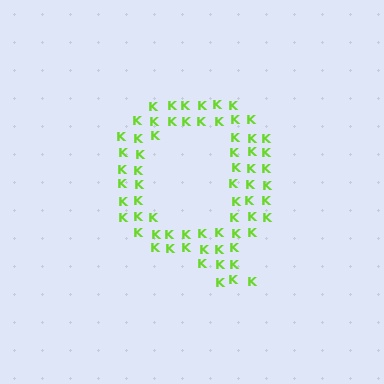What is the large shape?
The large shape is the letter Q.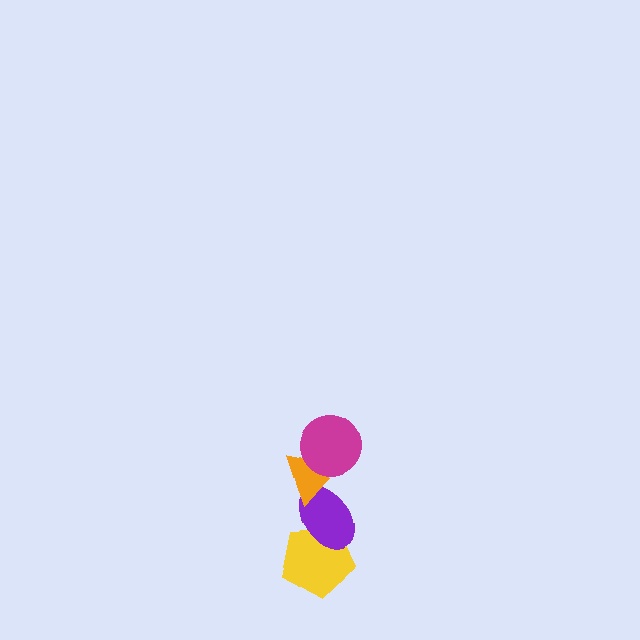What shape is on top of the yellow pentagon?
The purple ellipse is on top of the yellow pentagon.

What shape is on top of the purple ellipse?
The orange triangle is on top of the purple ellipse.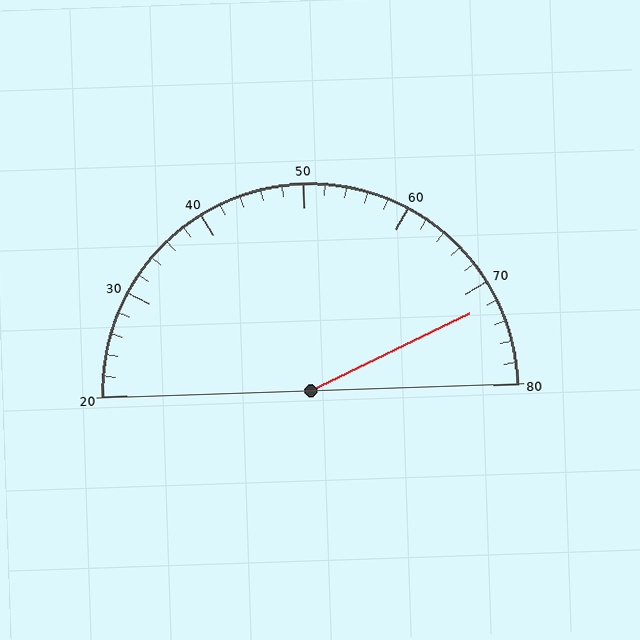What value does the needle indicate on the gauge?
The needle indicates approximately 72.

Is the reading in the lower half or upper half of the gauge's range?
The reading is in the upper half of the range (20 to 80).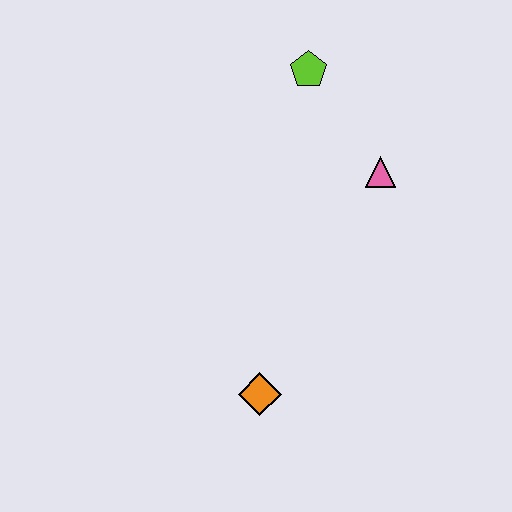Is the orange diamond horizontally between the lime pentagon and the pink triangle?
No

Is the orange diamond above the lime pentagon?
No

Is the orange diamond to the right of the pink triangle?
No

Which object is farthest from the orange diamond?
The lime pentagon is farthest from the orange diamond.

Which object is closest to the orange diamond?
The pink triangle is closest to the orange diamond.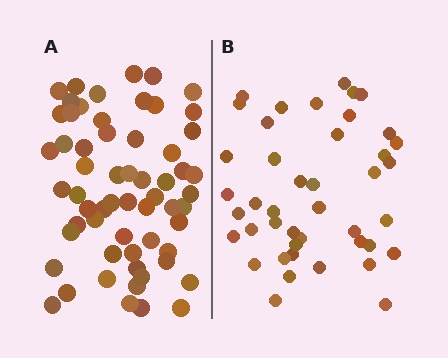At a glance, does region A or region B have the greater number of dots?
Region A (the left region) has more dots.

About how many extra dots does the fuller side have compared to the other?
Region A has approximately 15 more dots than region B.